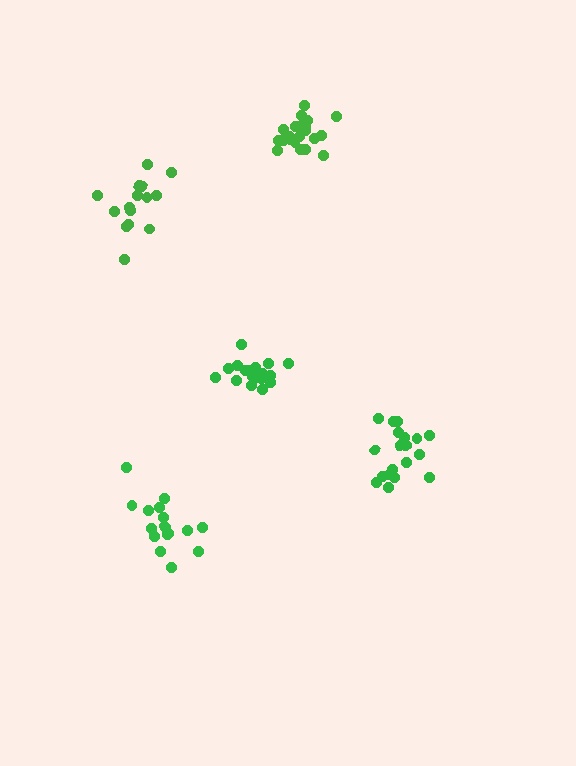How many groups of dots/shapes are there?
There are 5 groups.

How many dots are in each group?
Group 1: 21 dots, Group 2: 18 dots, Group 3: 19 dots, Group 4: 15 dots, Group 5: 17 dots (90 total).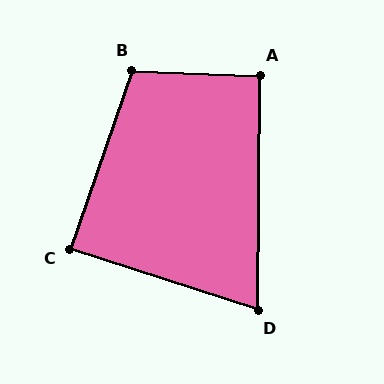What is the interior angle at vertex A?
Approximately 91 degrees (approximately right).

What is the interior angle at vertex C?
Approximately 89 degrees (approximately right).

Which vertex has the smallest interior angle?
D, at approximately 73 degrees.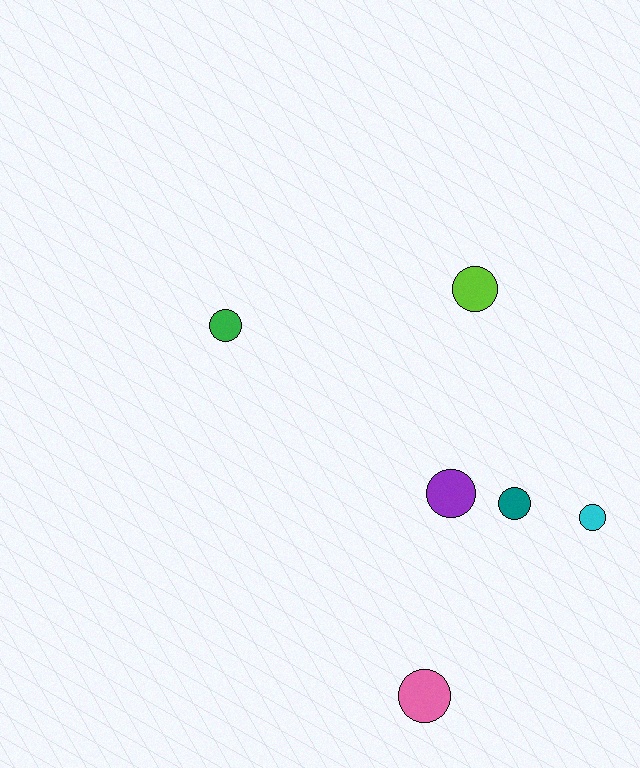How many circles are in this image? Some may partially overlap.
There are 6 circles.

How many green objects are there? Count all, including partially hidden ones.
There is 1 green object.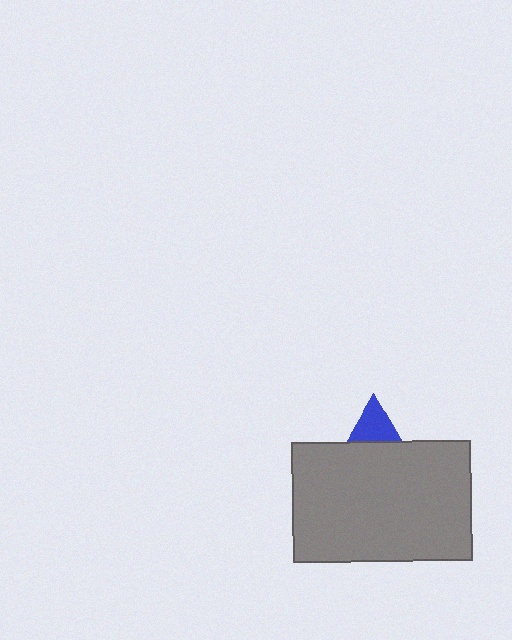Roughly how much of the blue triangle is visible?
A small part of it is visible (roughly 40%).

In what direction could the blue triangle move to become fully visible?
The blue triangle could move up. That would shift it out from behind the gray rectangle entirely.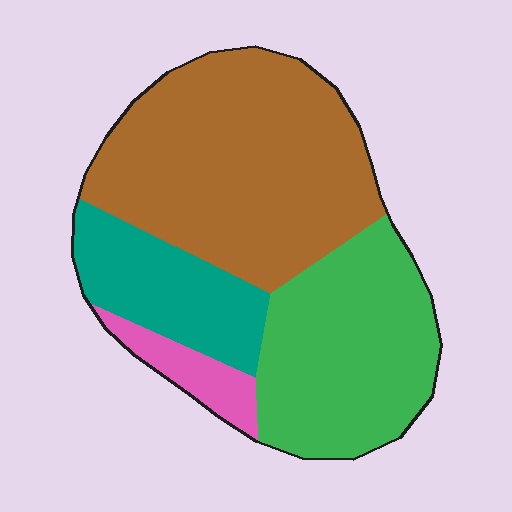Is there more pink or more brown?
Brown.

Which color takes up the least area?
Pink, at roughly 5%.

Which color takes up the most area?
Brown, at roughly 45%.